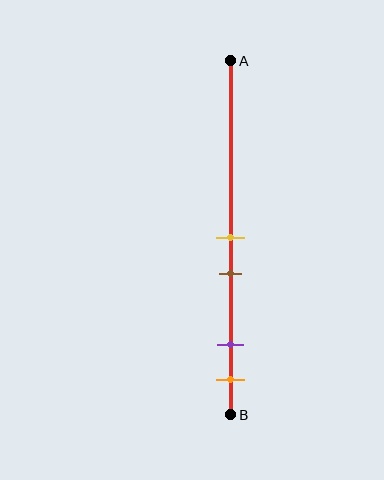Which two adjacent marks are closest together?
The yellow and brown marks are the closest adjacent pair.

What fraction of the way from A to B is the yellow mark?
The yellow mark is approximately 50% (0.5) of the way from A to B.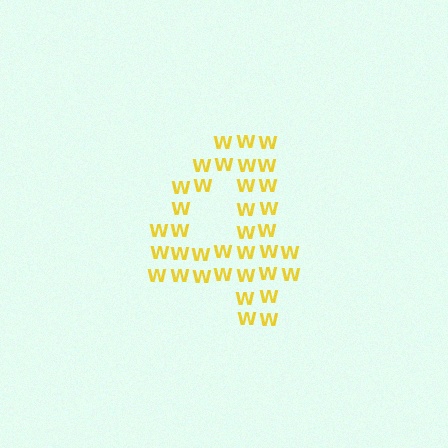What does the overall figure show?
The overall figure shows the digit 4.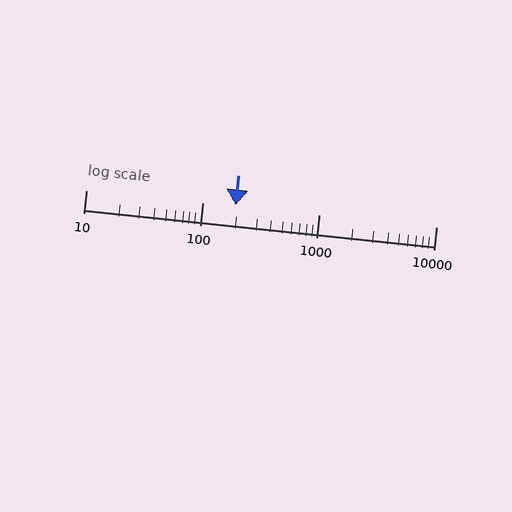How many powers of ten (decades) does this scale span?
The scale spans 3 decades, from 10 to 10000.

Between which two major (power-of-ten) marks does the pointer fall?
The pointer is between 100 and 1000.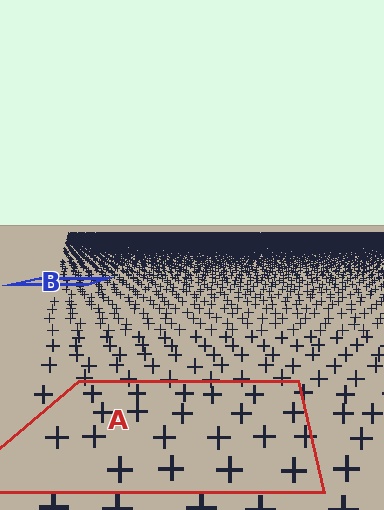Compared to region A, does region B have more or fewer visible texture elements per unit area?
Region B has more texture elements per unit area — they are packed more densely because it is farther away.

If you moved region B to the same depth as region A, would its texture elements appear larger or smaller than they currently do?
They would appear larger. At a closer depth, the same texture elements are projected at a bigger on-screen size.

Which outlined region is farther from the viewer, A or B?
Region B is farther from the viewer — the texture elements inside it appear smaller and more densely packed.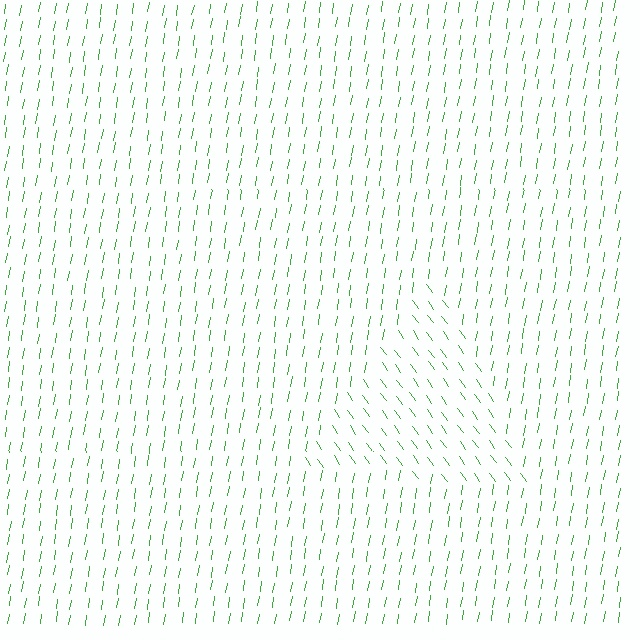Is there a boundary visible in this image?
Yes, there is a texture boundary formed by a change in line orientation.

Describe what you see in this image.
The image is filled with small green line segments. A triangle region in the image has lines oriented differently from the surrounding lines, creating a visible texture boundary.